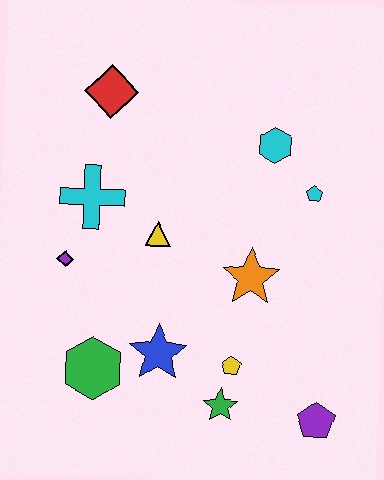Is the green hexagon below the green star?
No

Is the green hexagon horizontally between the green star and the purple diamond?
Yes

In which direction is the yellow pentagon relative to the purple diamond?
The yellow pentagon is to the right of the purple diamond.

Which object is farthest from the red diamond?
The purple pentagon is farthest from the red diamond.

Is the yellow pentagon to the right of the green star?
Yes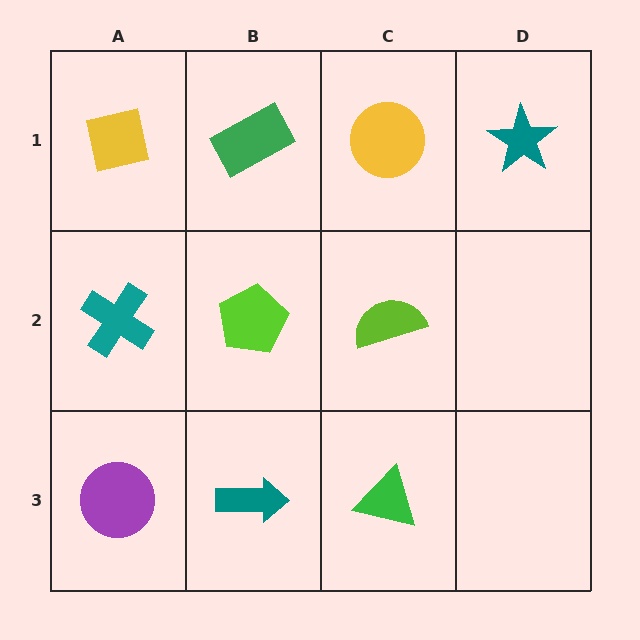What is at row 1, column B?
A green rectangle.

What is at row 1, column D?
A teal star.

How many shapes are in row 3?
3 shapes.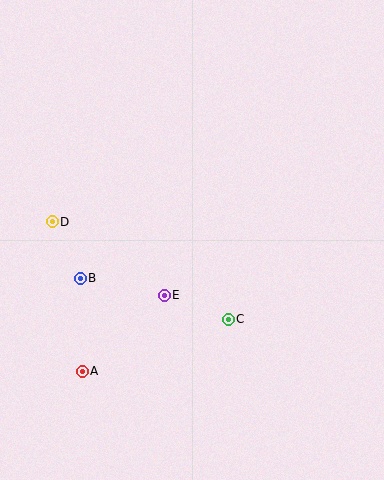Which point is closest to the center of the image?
Point E at (164, 295) is closest to the center.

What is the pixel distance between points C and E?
The distance between C and E is 68 pixels.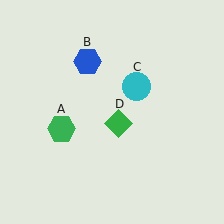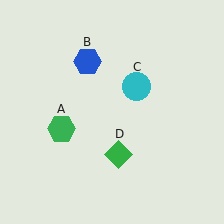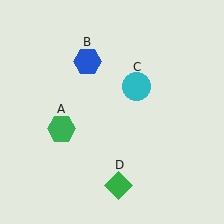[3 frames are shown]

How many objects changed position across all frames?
1 object changed position: green diamond (object D).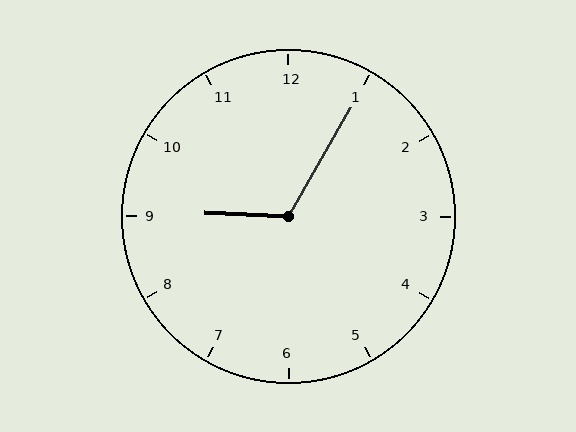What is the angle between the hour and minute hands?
Approximately 118 degrees.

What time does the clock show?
9:05.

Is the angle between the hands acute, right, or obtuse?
It is obtuse.